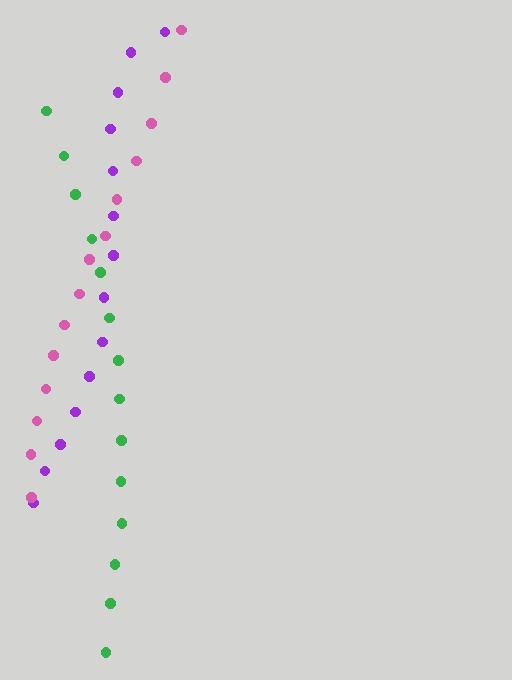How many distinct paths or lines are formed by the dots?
There are 3 distinct paths.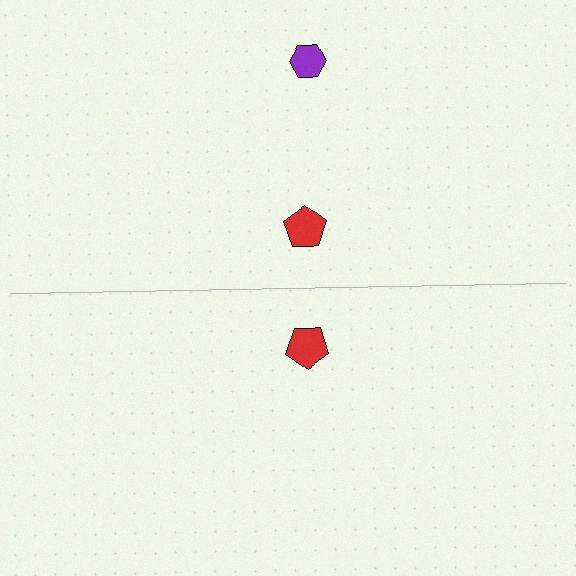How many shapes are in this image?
There are 3 shapes in this image.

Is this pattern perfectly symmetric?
No, the pattern is not perfectly symmetric. A purple hexagon is missing from the bottom side.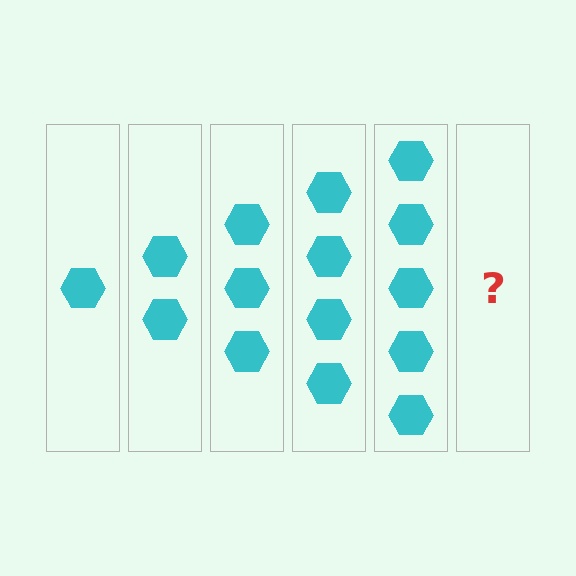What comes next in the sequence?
The next element should be 6 hexagons.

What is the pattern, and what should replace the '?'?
The pattern is that each step adds one more hexagon. The '?' should be 6 hexagons.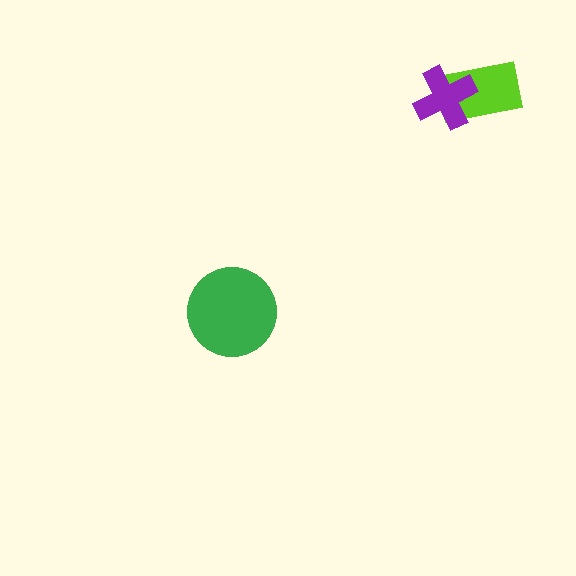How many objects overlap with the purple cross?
1 object overlaps with the purple cross.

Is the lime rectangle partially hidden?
Yes, it is partially covered by another shape.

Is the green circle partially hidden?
No, no other shape covers it.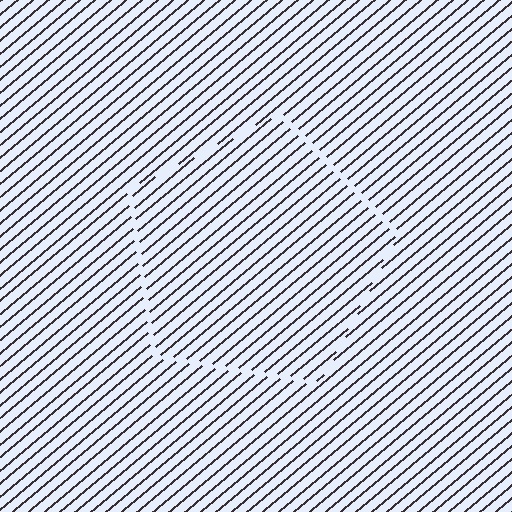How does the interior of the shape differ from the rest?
The interior of the shape contains the same grating, shifted by half a period — the contour is defined by the phase discontinuity where line-ends from the inner and outer gratings abut.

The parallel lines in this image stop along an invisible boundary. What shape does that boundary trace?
An illusory pentagon. The interior of the shape contains the same grating, shifted by half a period — the contour is defined by the phase discontinuity where line-ends from the inner and outer gratings abut.